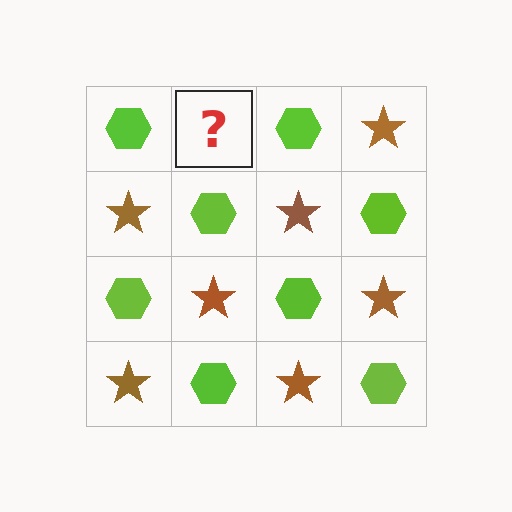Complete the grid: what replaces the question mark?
The question mark should be replaced with a brown star.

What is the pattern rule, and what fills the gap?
The rule is that it alternates lime hexagon and brown star in a checkerboard pattern. The gap should be filled with a brown star.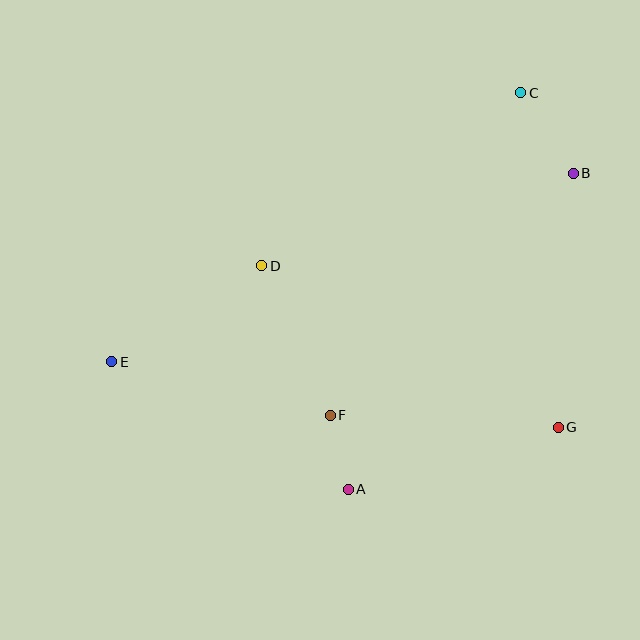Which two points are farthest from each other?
Points B and E are farthest from each other.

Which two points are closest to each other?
Points A and F are closest to each other.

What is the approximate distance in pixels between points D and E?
The distance between D and E is approximately 178 pixels.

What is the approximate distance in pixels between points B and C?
The distance between B and C is approximately 96 pixels.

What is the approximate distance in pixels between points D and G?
The distance between D and G is approximately 338 pixels.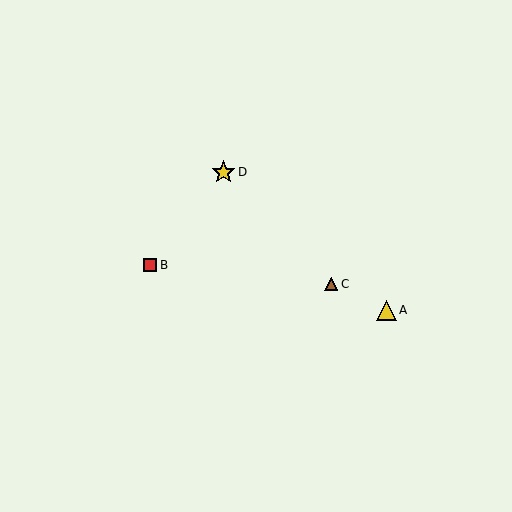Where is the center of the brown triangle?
The center of the brown triangle is at (331, 284).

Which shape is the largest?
The yellow star (labeled D) is the largest.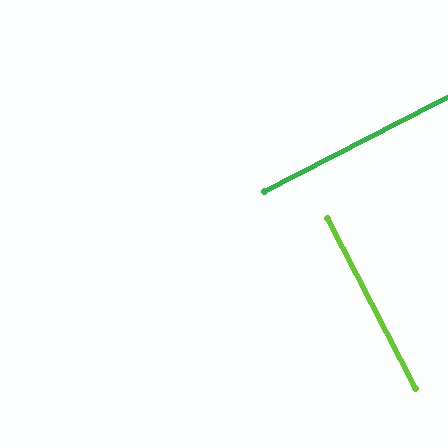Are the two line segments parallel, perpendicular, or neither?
Perpendicular — they meet at approximately 90°.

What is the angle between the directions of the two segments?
Approximately 90 degrees.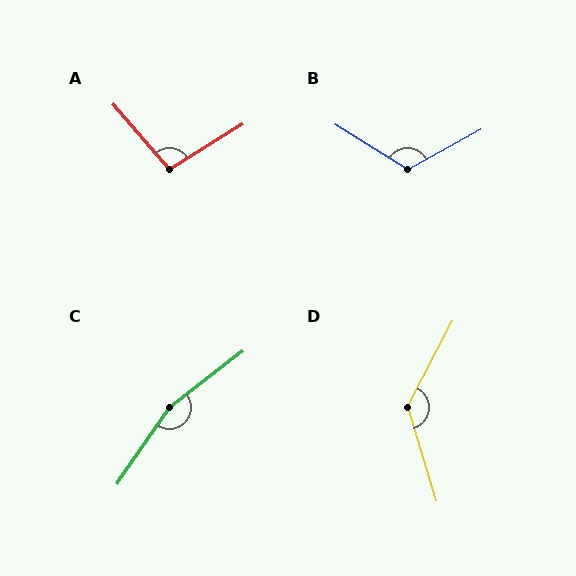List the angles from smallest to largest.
A (99°), B (119°), D (135°), C (162°).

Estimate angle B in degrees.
Approximately 119 degrees.